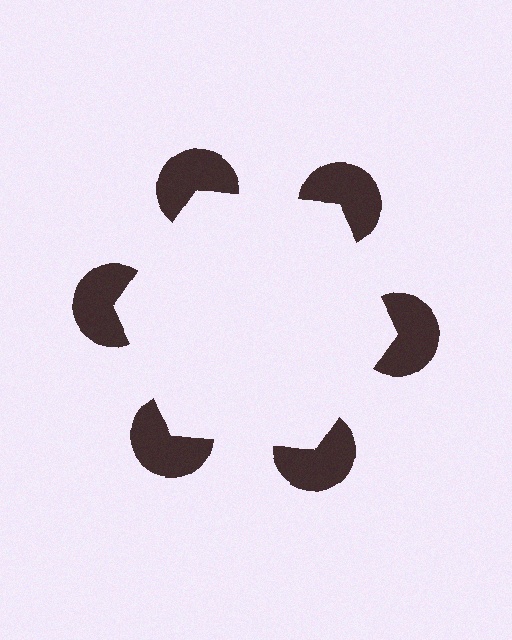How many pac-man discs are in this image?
There are 6 — one at each vertex of the illusory hexagon.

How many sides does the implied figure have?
6 sides.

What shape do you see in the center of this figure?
An illusory hexagon — its edges are inferred from the aligned wedge cuts in the pac-man discs, not physically drawn.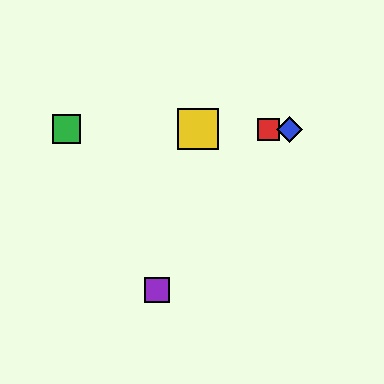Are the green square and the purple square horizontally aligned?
No, the green square is at y≈129 and the purple square is at y≈290.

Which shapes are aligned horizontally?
The red square, the blue diamond, the green square, the yellow square are aligned horizontally.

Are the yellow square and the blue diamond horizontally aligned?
Yes, both are at y≈129.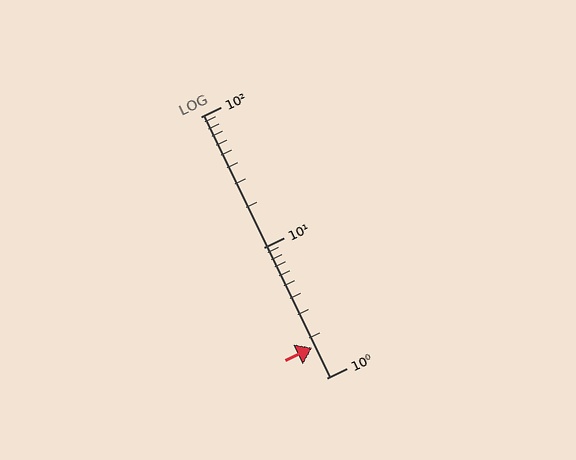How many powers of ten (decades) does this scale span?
The scale spans 2 decades, from 1 to 100.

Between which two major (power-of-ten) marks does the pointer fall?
The pointer is between 1 and 10.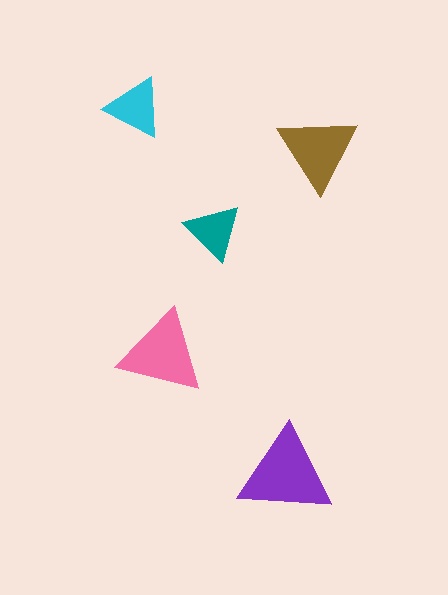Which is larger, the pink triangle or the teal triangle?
The pink one.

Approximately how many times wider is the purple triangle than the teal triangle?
About 1.5 times wider.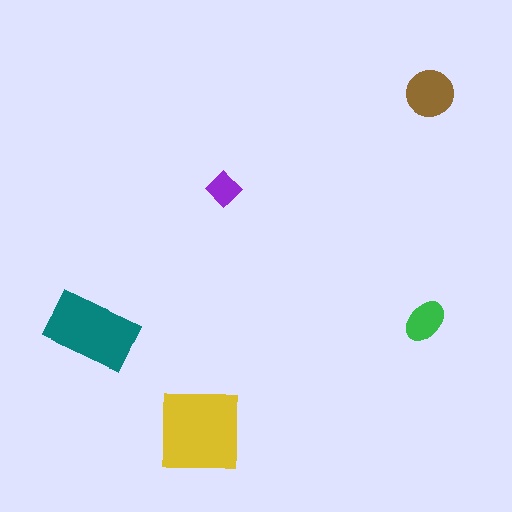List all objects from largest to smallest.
The yellow square, the teal rectangle, the brown circle, the green ellipse, the purple diamond.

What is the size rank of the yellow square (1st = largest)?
1st.